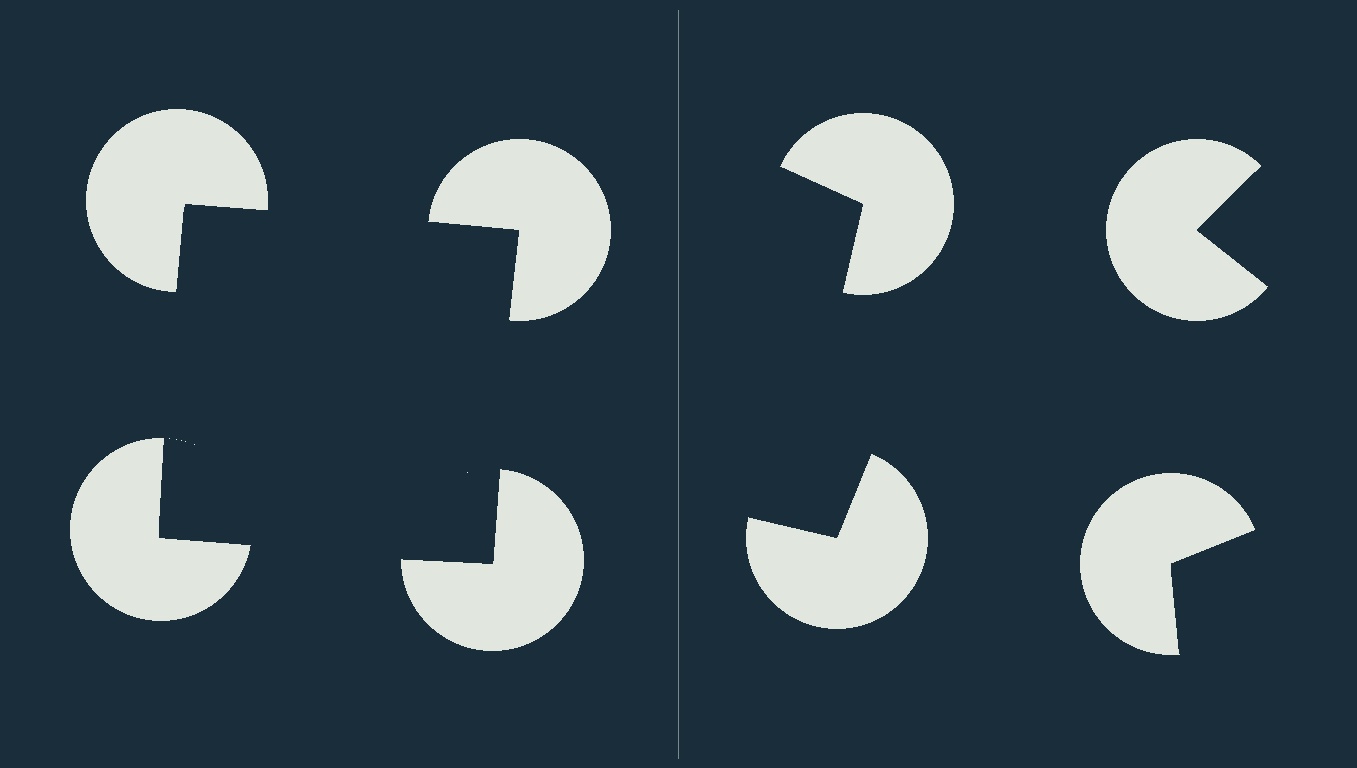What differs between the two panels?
The pac-man discs are positioned identically on both sides; only the wedge orientations differ. On the left they align to a square; on the right they are misaligned.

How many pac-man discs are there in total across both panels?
8 — 4 on each side.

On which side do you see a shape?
An illusory square appears on the left side. On the right side the wedge cuts are rotated, so no coherent shape forms.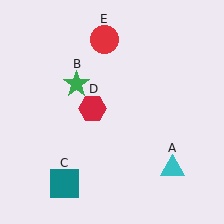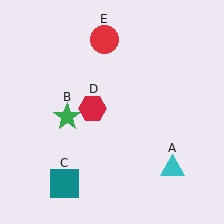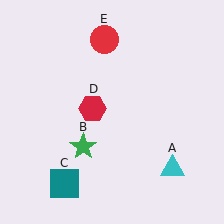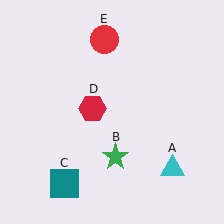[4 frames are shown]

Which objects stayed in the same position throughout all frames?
Cyan triangle (object A) and teal square (object C) and red hexagon (object D) and red circle (object E) remained stationary.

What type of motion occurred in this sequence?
The green star (object B) rotated counterclockwise around the center of the scene.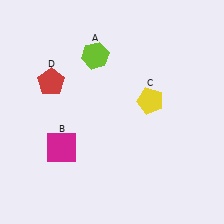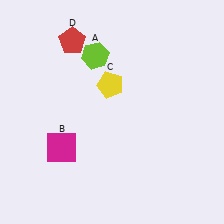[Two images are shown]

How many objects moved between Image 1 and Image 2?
2 objects moved between the two images.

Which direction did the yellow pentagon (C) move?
The yellow pentagon (C) moved left.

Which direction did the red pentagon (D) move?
The red pentagon (D) moved up.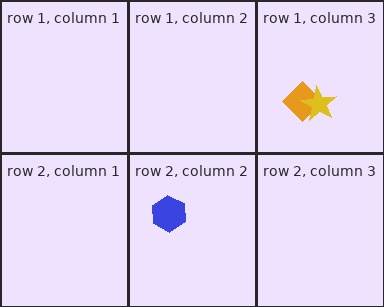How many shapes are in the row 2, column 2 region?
1.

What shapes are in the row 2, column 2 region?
The blue hexagon.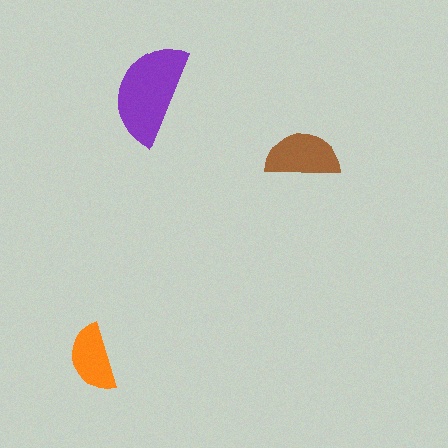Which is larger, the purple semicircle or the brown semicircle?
The purple one.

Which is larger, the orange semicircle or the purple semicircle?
The purple one.